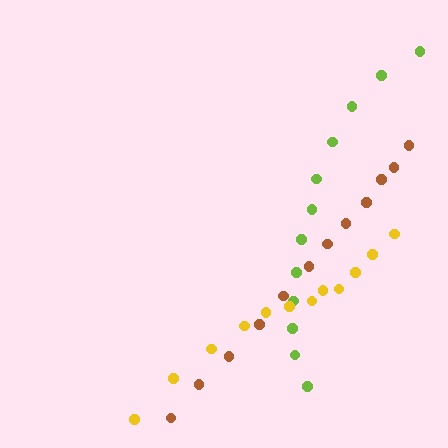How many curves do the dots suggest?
There are 3 distinct paths.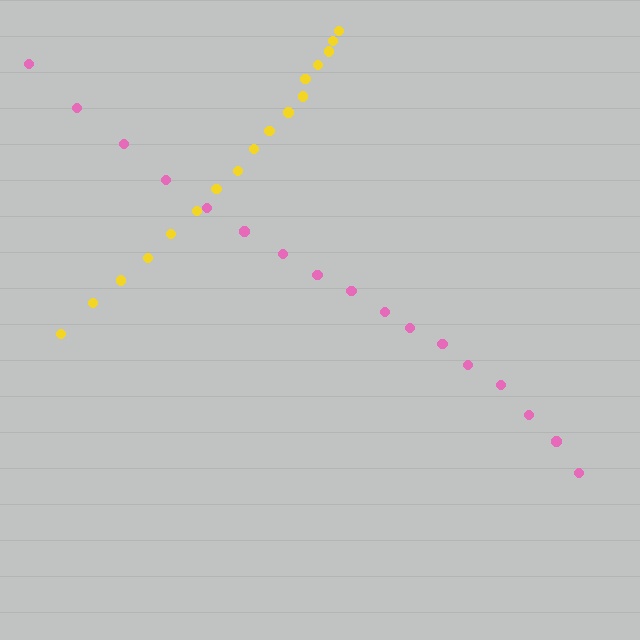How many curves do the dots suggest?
There are 2 distinct paths.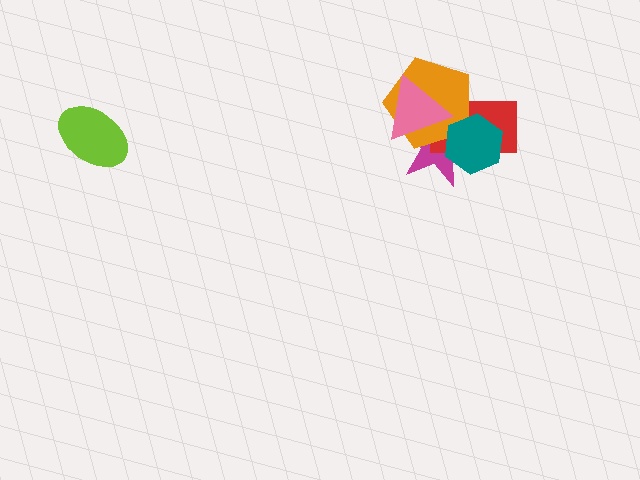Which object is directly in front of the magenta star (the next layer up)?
The red rectangle is directly in front of the magenta star.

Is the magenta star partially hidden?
Yes, it is partially covered by another shape.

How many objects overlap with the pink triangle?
3 objects overlap with the pink triangle.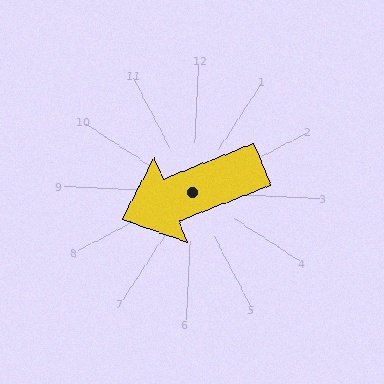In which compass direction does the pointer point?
Southwest.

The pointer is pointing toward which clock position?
Roughly 8 o'clock.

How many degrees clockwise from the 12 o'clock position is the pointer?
Approximately 246 degrees.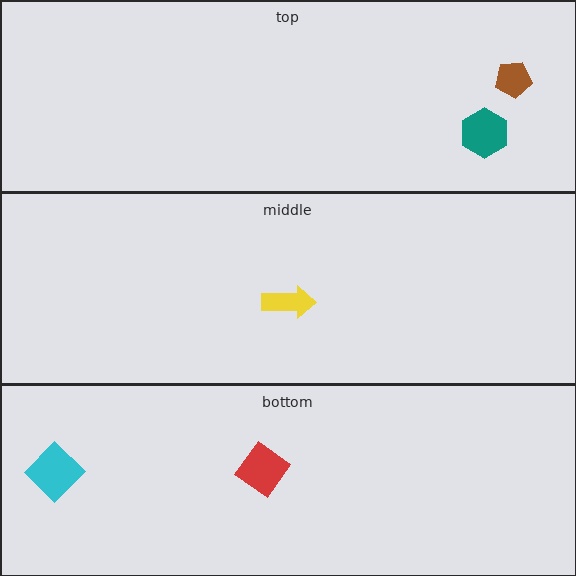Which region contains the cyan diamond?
The bottom region.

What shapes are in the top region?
The teal hexagon, the brown pentagon.